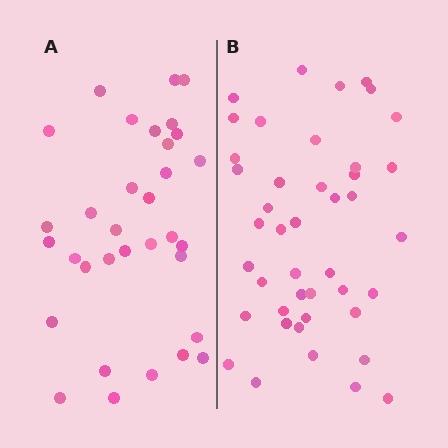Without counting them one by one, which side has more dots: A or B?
Region B (the right region) has more dots.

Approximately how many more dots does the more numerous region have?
Region B has roughly 10 or so more dots than region A.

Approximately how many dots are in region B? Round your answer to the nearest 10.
About 40 dots. (The exact count is 43, which rounds to 40.)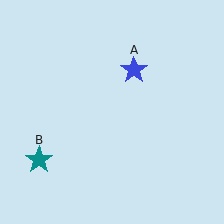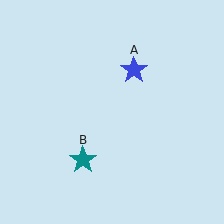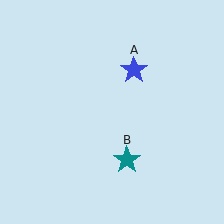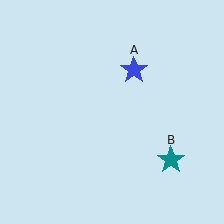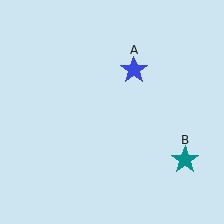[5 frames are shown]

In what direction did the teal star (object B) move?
The teal star (object B) moved right.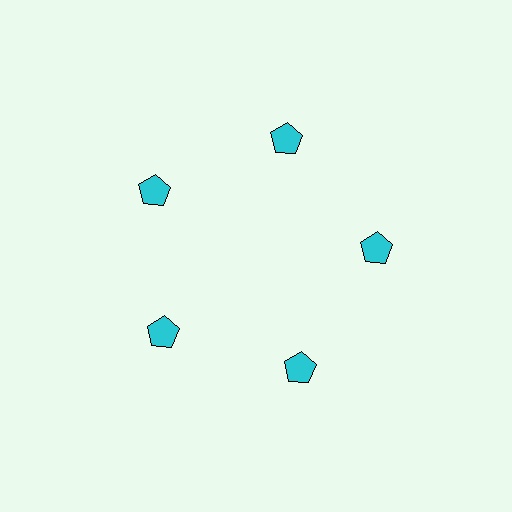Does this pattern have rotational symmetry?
Yes, this pattern has 5-fold rotational symmetry. It looks the same after rotating 72 degrees around the center.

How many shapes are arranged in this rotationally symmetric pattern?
There are 5 shapes, arranged in 5 groups of 1.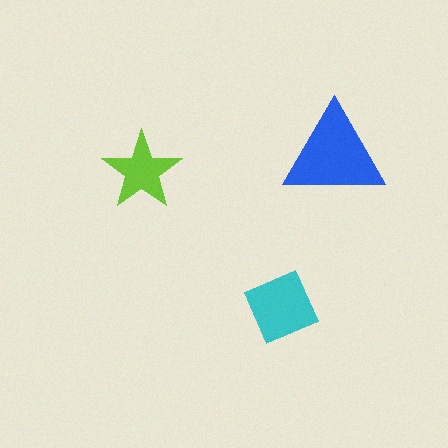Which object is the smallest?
The lime star.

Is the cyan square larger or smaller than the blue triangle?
Smaller.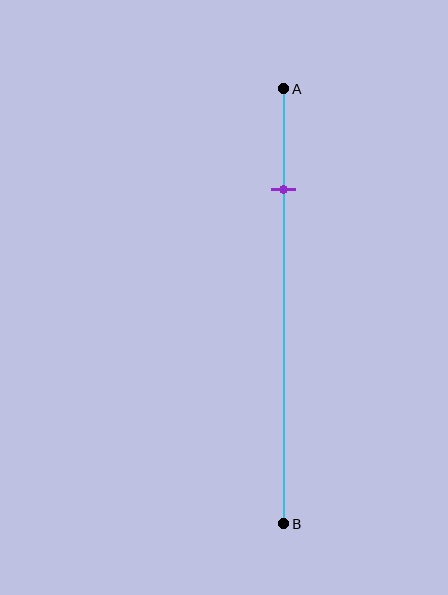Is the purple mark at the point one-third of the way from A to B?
No, the mark is at about 25% from A, not at the 33% one-third point.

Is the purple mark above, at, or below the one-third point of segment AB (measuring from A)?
The purple mark is above the one-third point of segment AB.